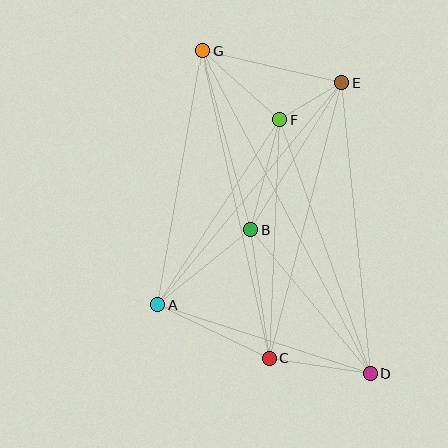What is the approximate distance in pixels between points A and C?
The distance between A and C is approximately 124 pixels.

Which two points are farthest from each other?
Points D and G are farthest from each other.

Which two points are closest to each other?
Points E and F are closest to each other.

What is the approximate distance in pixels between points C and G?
The distance between C and G is approximately 315 pixels.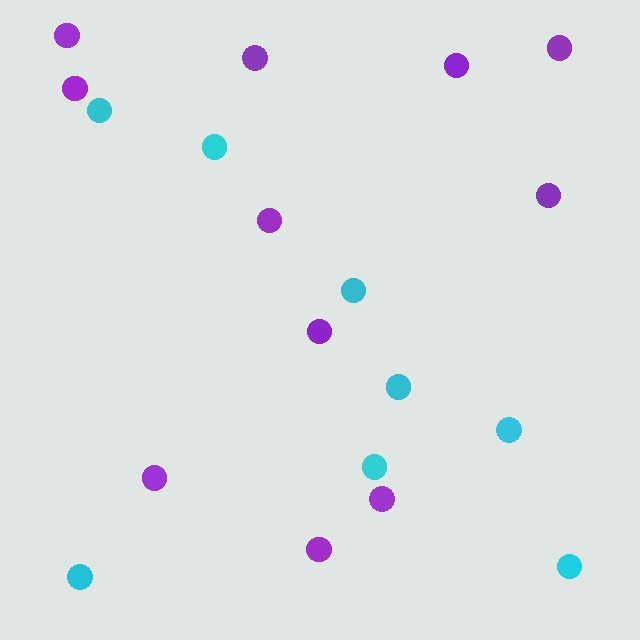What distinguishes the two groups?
There are 2 groups: one group of cyan circles (8) and one group of purple circles (11).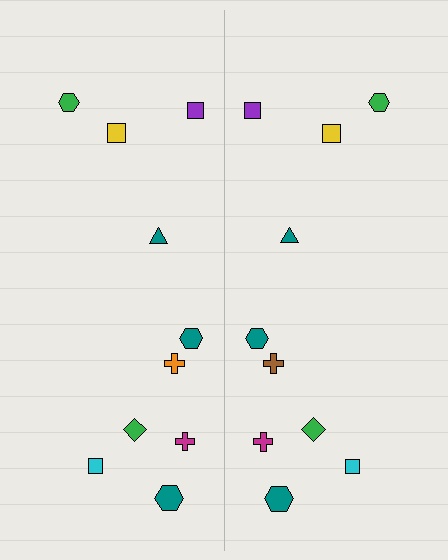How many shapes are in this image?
There are 20 shapes in this image.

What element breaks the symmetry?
The brown cross on the right side breaks the symmetry — its mirror counterpart is orange.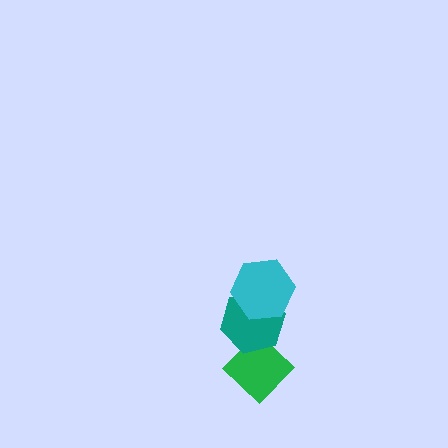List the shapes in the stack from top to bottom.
From top to bottom: the cyan hexagon, the teal hexagon, the green diamond.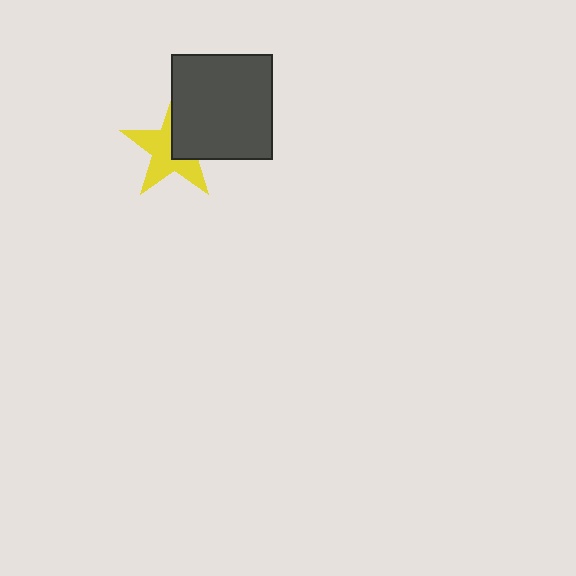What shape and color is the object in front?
The object in front is a dark gray rectangle.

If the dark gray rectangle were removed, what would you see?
You would see the complete yellow star.